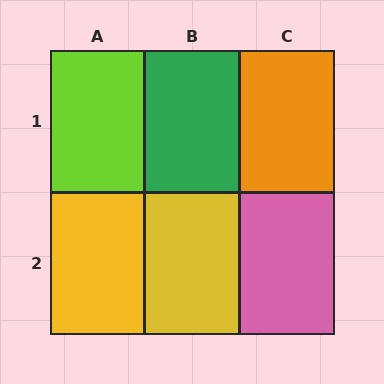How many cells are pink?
1 cell is pink.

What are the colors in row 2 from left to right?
Yellow, yellow, pink.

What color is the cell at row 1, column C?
Orange.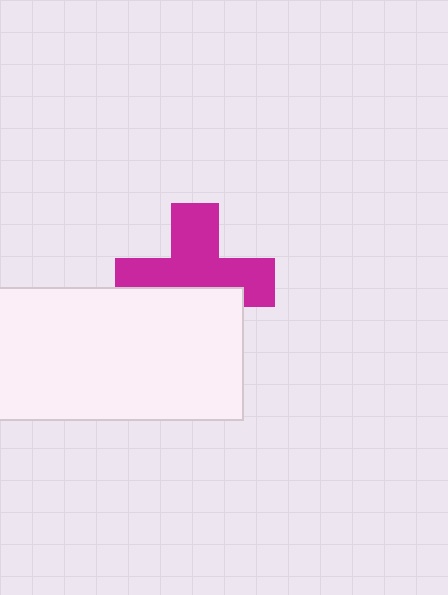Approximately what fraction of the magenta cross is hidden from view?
Roughly 39% of the magenta cross is hidden behind the white rectangle.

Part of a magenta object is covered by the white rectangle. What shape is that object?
It is a cross.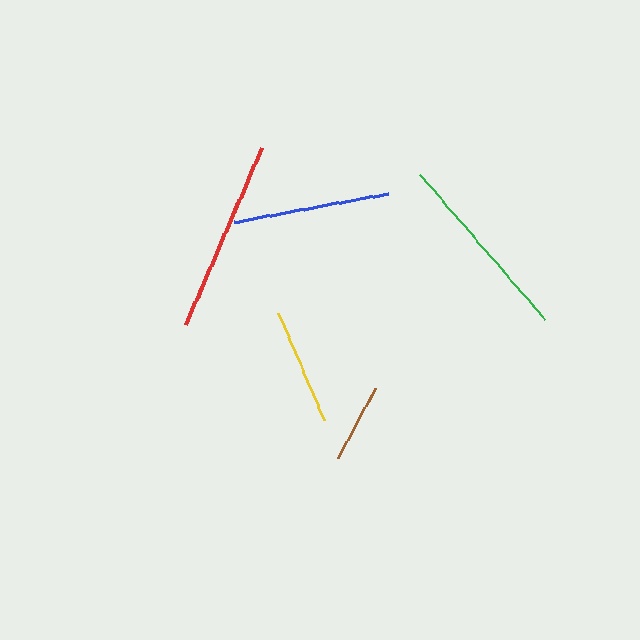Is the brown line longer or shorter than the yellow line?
The yellow line is longer than the brown line.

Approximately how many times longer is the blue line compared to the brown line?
The blue line is approximately 2.0 times the length of the brown line.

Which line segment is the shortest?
The brown line is the shortest at approximately 80 pixels.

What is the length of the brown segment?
The brown segment is approximately 80 pixels long.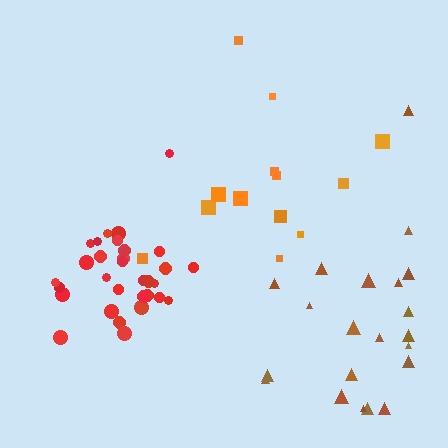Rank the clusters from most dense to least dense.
red, brown, orange.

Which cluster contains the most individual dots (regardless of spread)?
Red (31).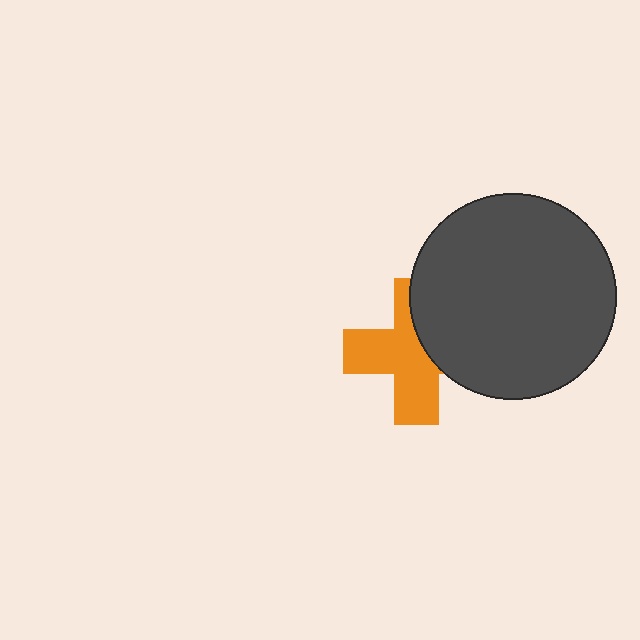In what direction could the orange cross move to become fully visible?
The orange cross could move left. That would shift it out from behind the dark gray circle entirely.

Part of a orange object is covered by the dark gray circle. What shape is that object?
It is a cross.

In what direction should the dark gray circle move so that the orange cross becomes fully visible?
The dark gray circle should move right. That is the shortest direction to clear the overlap and leave the orange cross fully visible.